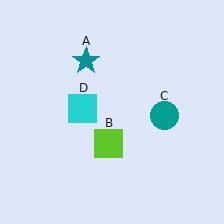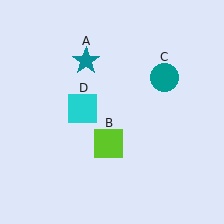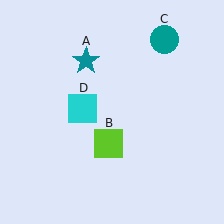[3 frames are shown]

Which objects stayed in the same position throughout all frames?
Teal star (object A) and lime square (object B) and cyan square (object D) remained stationary.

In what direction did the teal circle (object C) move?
The teal circle (object C) moved up.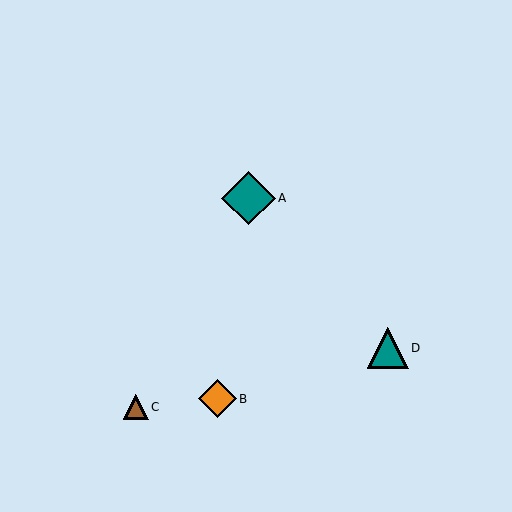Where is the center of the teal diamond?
The center of the teal diamond is at (248, 198).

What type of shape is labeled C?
Shape C is a brown triangle.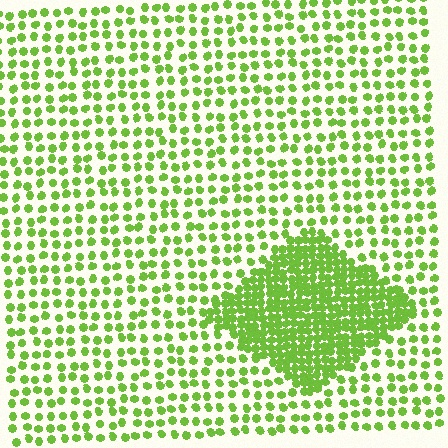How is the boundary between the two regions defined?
The boundary is defined by a change in element density (approximately 2.6x ratio). All elements are the same color, size, and shape.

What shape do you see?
I see a diamond.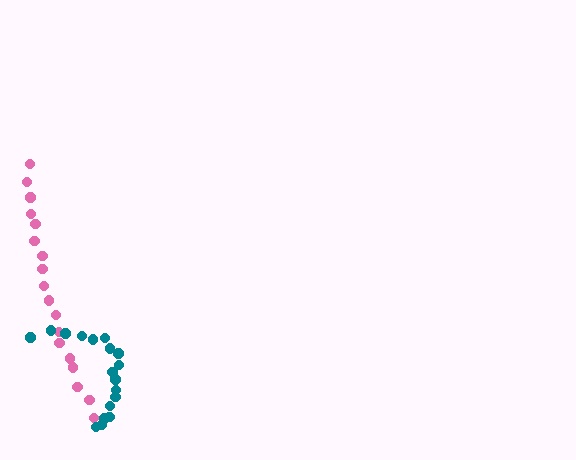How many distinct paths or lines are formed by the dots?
There are 2 distinct paths.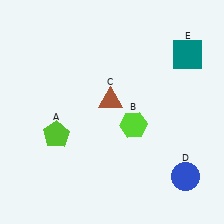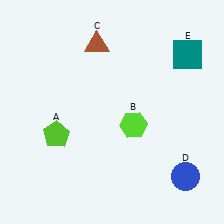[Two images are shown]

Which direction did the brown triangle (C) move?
The brown triangle (C) moved up.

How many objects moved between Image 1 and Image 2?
1 object moved between the two images.